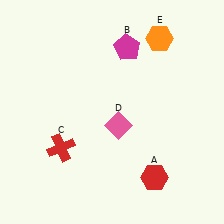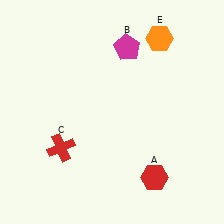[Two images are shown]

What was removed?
The pink diamond (D) was removed in Image 2.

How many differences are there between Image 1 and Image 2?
There is 1 difference between the two images.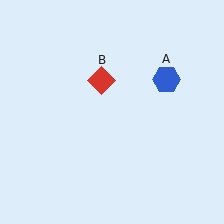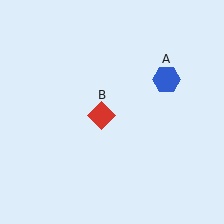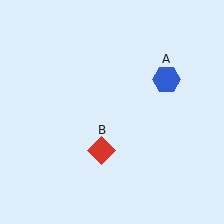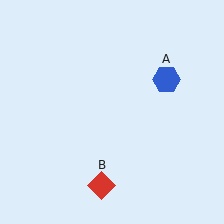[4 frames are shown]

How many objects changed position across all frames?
1 object changed position: red diamond (object B).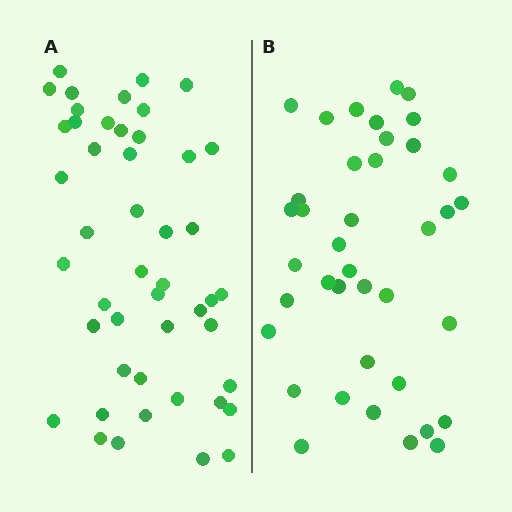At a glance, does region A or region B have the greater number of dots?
Region A (the left region) has more dots.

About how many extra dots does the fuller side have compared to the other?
Region A has roughly 8 or so more dots than region B.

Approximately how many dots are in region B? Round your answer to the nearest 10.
About 40 dots. (The exact count is 39, which rounds to 40.)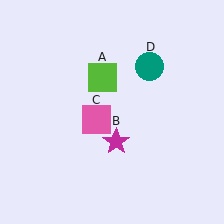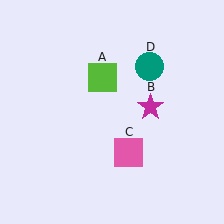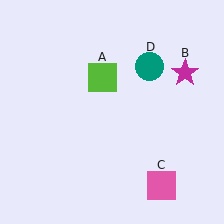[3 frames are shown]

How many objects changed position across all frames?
2 objects changed position: magenta star (object B), pink square (object C).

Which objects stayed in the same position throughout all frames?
Lime square (object A) and teal circle (object D) remained stationary.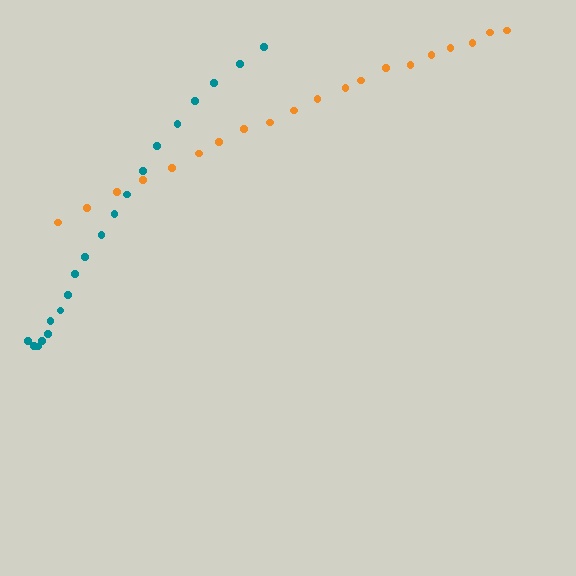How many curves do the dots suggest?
There are 2 distinct paths.